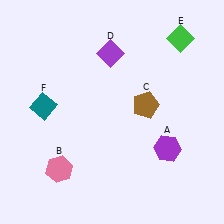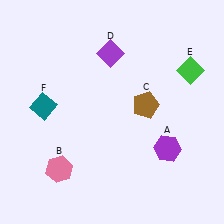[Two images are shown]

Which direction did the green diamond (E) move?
The green diamond (E) moved down.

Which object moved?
The green diamond (E) moved down.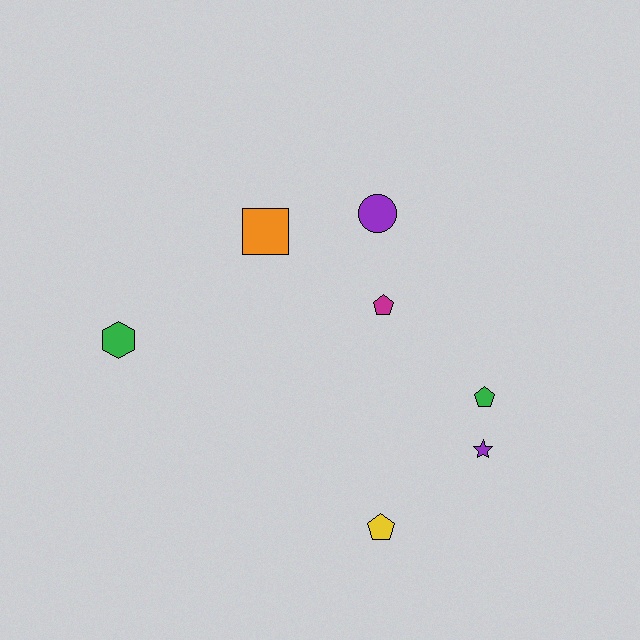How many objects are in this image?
There are 7 objects.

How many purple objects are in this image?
There are 2 purple objects.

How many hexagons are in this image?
There is 1 hexagon.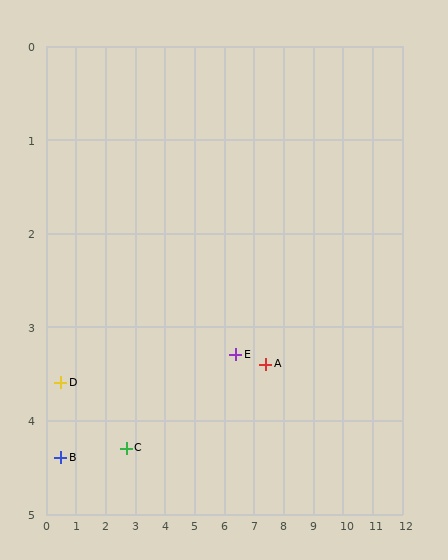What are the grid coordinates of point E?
Point E is at approximately (6.4, 3.3).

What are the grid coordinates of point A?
Point A is at approximately (7.4, 3.4).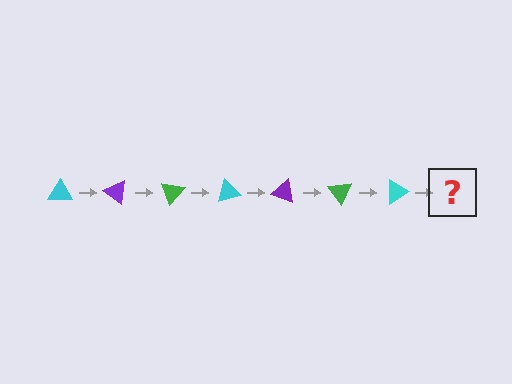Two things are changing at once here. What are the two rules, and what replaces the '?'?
The two rules are that it rotates 35 degrees each step and the color cycles through cyan, purple, and green. The '?' should be a purple triangle, rotated 245 degrees from the start.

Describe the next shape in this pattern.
It should be a purple triangle, rotated 245 degrees from the start.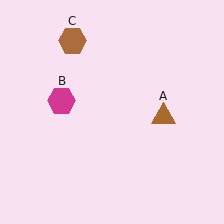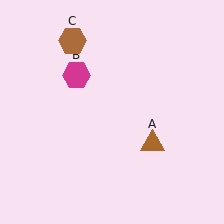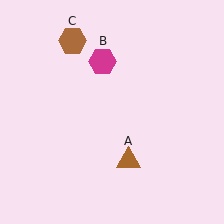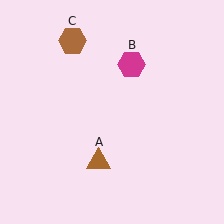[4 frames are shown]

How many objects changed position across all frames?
2 objects changed position: brown triangle (object A), magenta hexagon (object B).